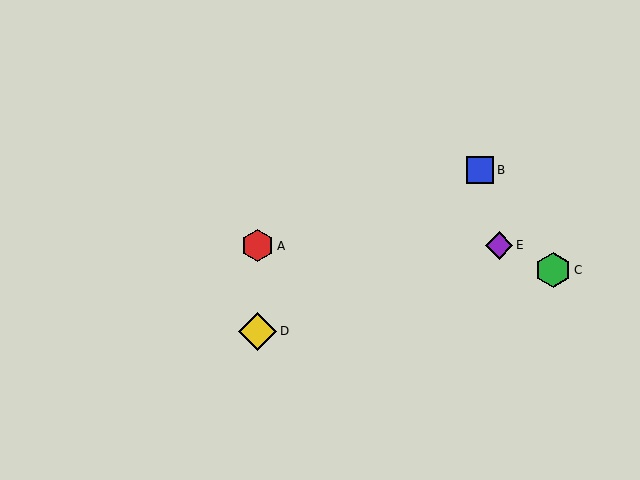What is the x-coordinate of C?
Object C is at x≈553.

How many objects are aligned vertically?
2 objects (A, D) are aligned vertically.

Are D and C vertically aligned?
No, D is at x≈258 and C is at x≈553.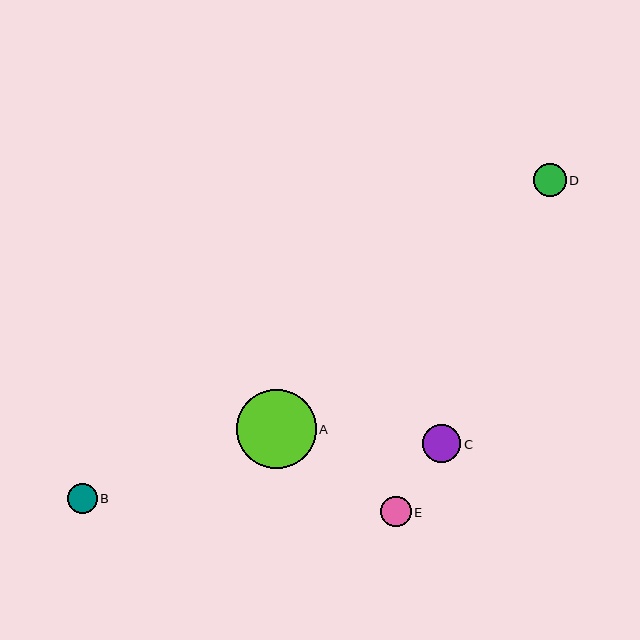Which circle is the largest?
Circle A is the largest with a size of approximately 79 pixels.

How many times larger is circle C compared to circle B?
Circle C is approximately 1.3 times the size of circle B.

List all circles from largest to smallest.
From largest to smallest: A, C, D, E, B.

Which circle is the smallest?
Circle B is the smallest with a size of approximately 30 pixels.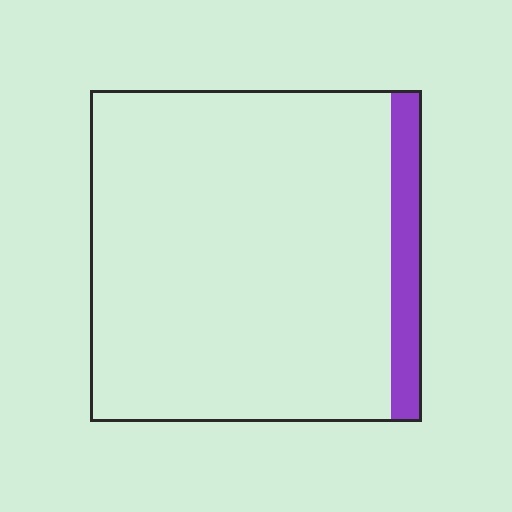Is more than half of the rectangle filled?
No.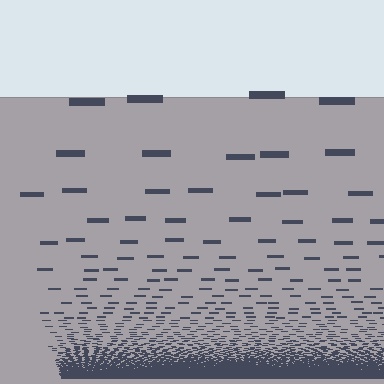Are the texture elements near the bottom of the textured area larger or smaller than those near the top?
Smaller. The gradient is inverted — elements near the bottom are smaller and denser.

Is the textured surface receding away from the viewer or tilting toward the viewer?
The surface appears to tilt toward the viewer. Texture elements get larger and sparser toward the top.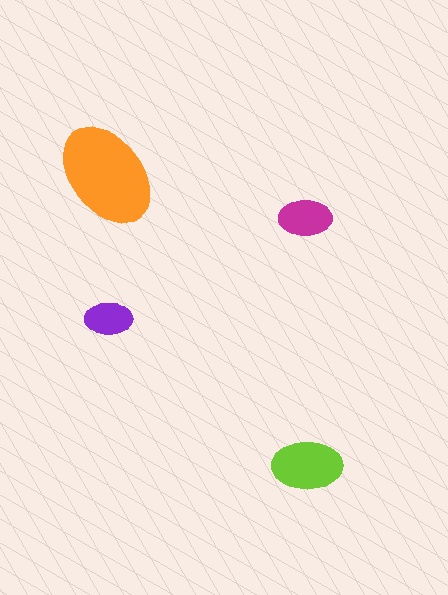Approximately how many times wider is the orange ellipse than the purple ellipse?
About 2 times wider.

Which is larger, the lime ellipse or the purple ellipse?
The lime one.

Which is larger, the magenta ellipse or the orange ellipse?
The orange one.